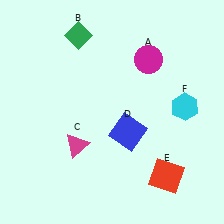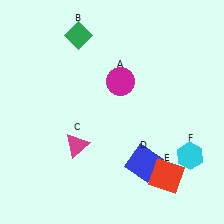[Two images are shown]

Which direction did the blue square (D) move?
The blue square (D) moved down.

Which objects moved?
The objects that moved are: the magenta circle (A), the blue square (D), the cyan hexagon (F).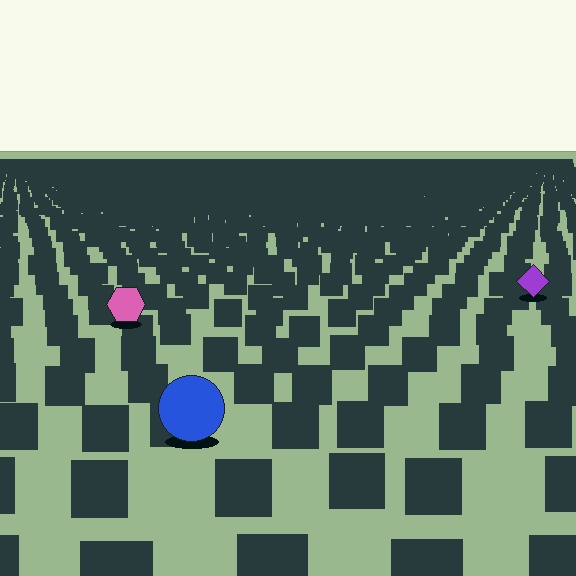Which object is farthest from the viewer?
The purple diamond is farthest from the viewer. It appears smaller and the ground texture around it is denser.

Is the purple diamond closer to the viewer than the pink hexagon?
No. The pink hexagon is closer — you can tell from the texture gradient: the ground texture is coarser near it.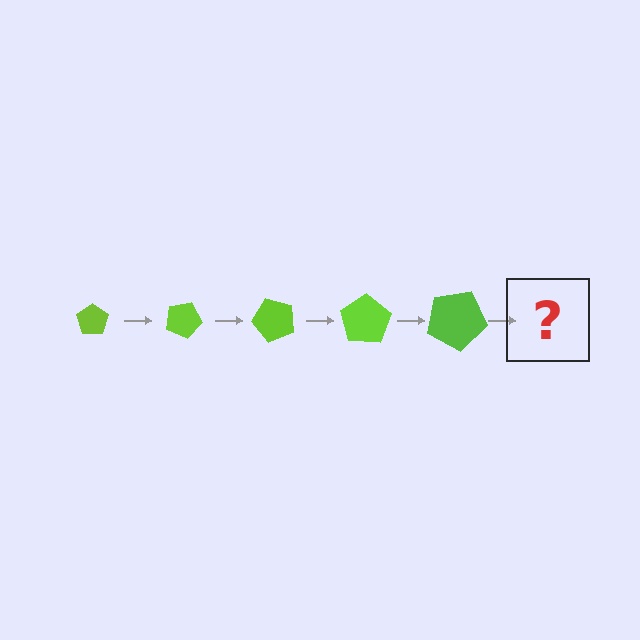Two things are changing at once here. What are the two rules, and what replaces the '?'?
The two rules are that the pentagon grows larger each step and it rotates 25 degrees each step. The '?' should be a pentagon, larger than the previous one and rotated 125 degrees from the start.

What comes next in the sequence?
The next element should be a pentagon, larger than the previous one and rotated 125 degrees from the start.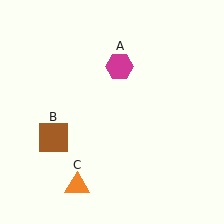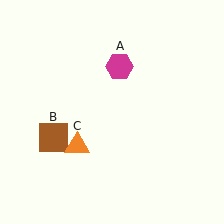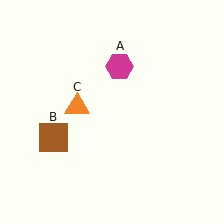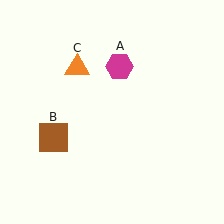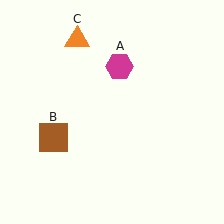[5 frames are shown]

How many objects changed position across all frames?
1 object changed position: orange triangle (object C).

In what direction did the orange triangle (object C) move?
The orange triangle (object C) moved up.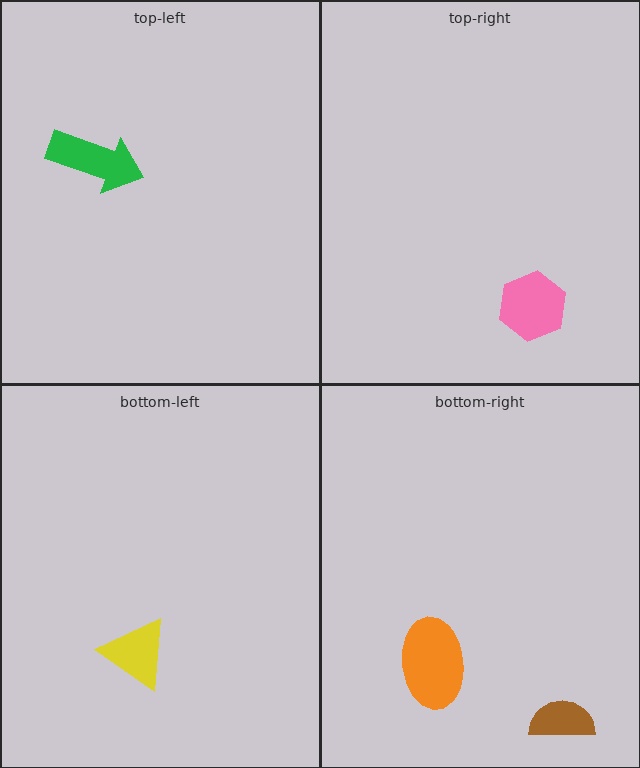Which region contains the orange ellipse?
The bottom-right region.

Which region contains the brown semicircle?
The bottom-right region.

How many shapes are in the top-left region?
1.